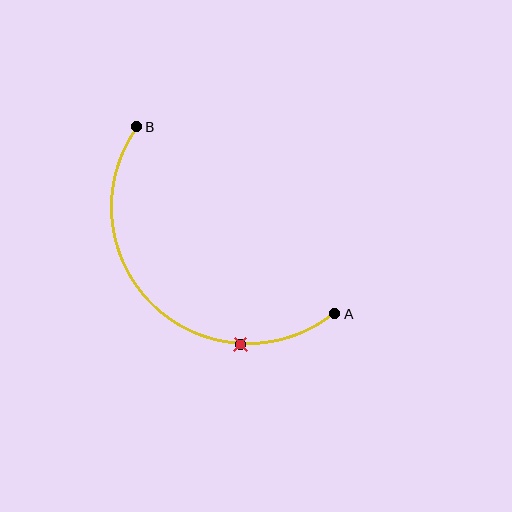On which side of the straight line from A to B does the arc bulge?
The arc bulges below and to the left of the straight line connecting A and B.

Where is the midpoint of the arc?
The arc midpoint is the point on the curve farthest from the straight line joining A and B. It sits below and to the left of that line.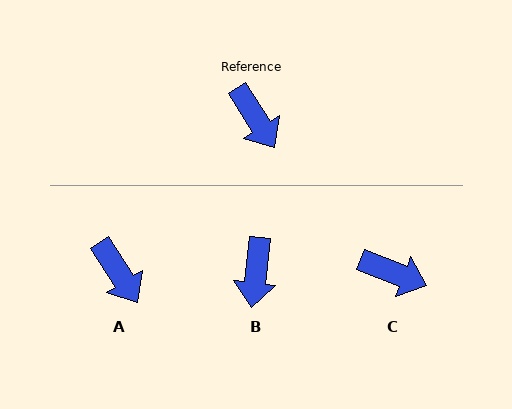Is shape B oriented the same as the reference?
No, it is off by about 39 degrees.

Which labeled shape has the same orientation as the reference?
A.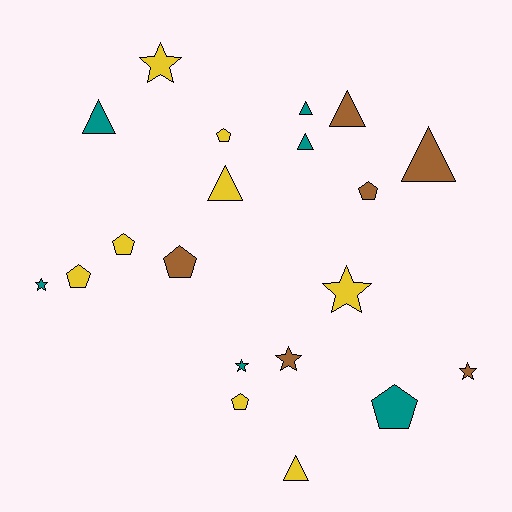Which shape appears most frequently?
Pentagon, with 7 objects.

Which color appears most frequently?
Yellow, with 8 objects.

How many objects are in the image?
There are 20 objects.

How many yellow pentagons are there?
There are 4 yellow pentagons.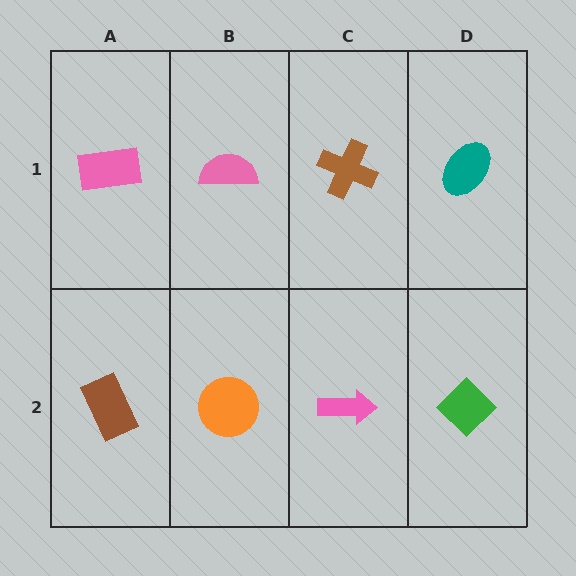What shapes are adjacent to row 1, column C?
A pink arrow (row 2, column C), a pink semicircle (row 1, column B), a teal ellipse (row 1, column D).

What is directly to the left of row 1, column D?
A brown cross.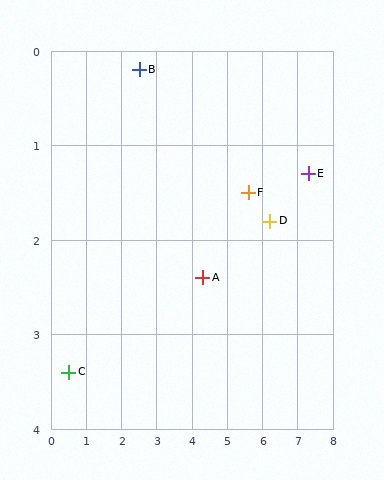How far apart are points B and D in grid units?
Points B and D are about 4.0 grid units apart.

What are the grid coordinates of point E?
Point E is at approximately (7.3, 1.3).